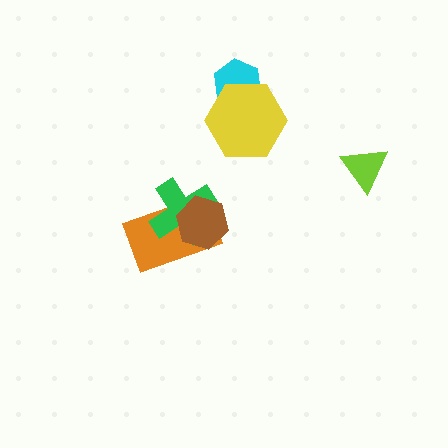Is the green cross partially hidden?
Yes, it is partially covered by another shape.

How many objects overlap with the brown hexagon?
2 objects overlap with the brown hexagon.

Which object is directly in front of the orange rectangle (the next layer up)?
The green cross is directly in front of the orange rectangle.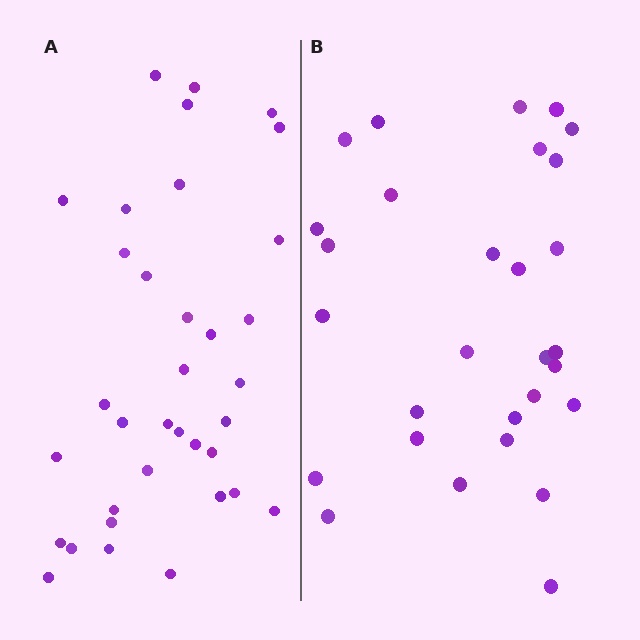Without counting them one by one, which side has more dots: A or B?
Region A (the left region) has more dots.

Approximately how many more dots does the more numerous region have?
Region A has about 6 more dots than region B.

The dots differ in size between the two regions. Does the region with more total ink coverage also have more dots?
No. Region B has more total ink coverage because its dots are larger, but region A actually contains more individual dots. Total area can be misleading — the number of items is what matters here.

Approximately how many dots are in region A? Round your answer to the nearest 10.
About 40 dots. (The exact count is 35, which rounds to 40.)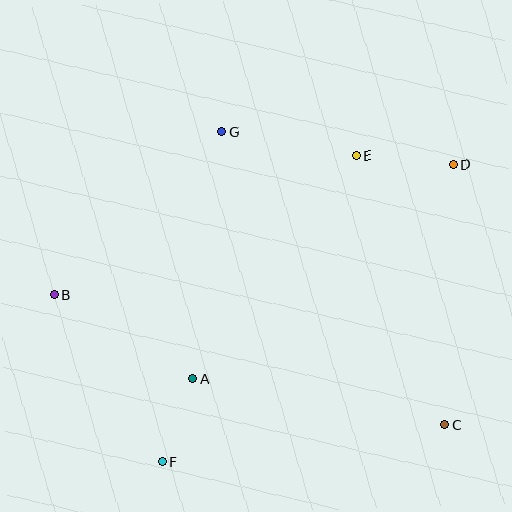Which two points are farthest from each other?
Points B and D are farthest from each other.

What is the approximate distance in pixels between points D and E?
The distance between D and E is approximately 98 pixels.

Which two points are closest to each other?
Points A and F are closest to each other.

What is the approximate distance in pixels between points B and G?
The distance between B and G is approximately 234 pixels.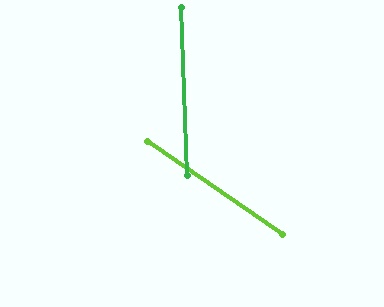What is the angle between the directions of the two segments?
Approximately 54 degrees.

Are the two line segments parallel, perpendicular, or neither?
Neither parallel nor perpendicular — they differ by about 54°.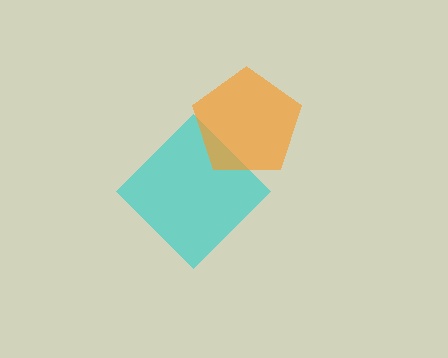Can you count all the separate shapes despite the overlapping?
Yes, there are 2 separate shapes.